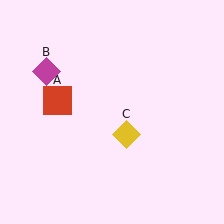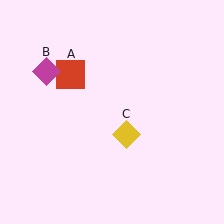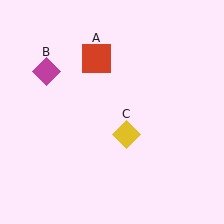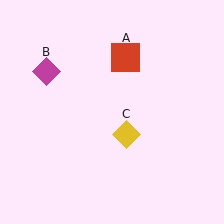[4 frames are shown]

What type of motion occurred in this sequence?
The red square (object A) rotated clockwise around the center of the scene.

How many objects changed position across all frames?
1 object changed position: red square (object A).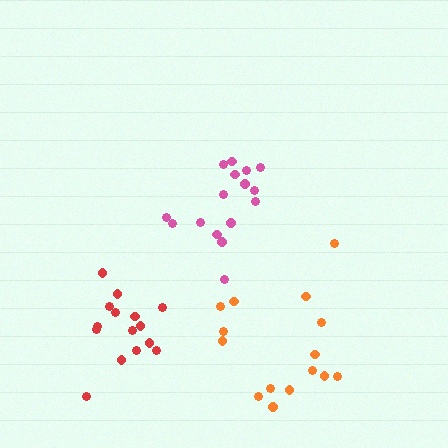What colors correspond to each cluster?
The clusters are colored: orange, pink, red.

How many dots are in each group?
Group 1: 15 dots, Group 2: 16 dots, Group 3: 15 dots (46 total).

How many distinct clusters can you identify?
There are 3 distinct clusters.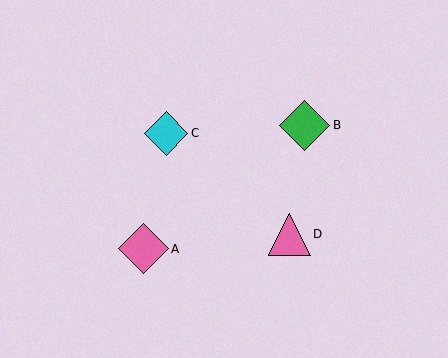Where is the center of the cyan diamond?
The center of the cyan diamond is at (166, 133).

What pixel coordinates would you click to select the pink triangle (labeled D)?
Click at (289, 234) to select the pink triangle D.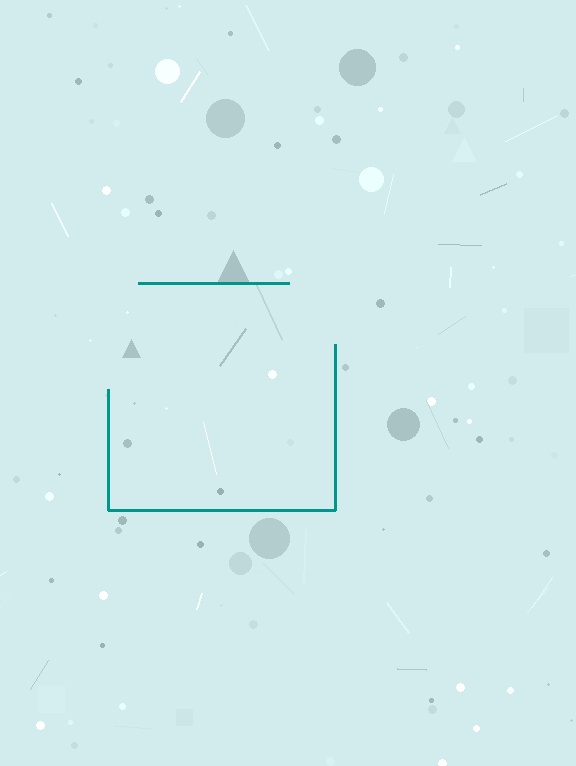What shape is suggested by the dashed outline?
The dashed outline suggests a square.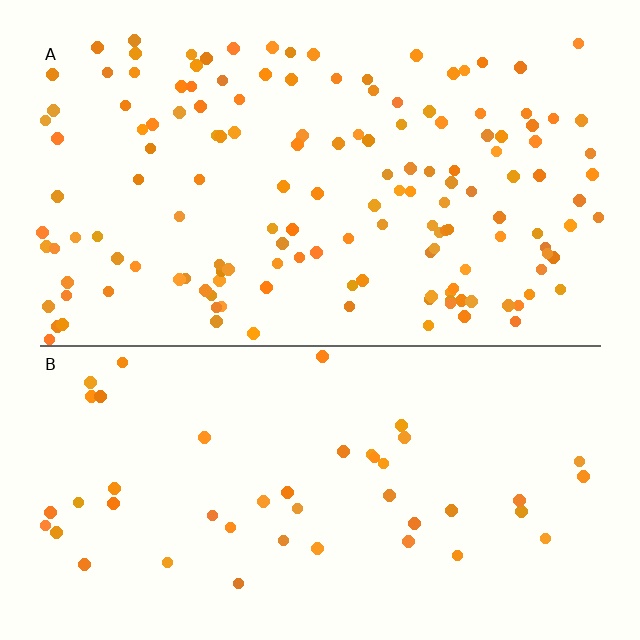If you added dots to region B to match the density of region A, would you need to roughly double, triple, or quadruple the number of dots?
Approximately triple.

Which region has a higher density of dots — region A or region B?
A (the top).